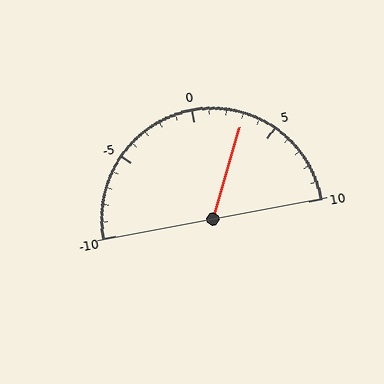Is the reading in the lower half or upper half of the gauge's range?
The reading is in the upper half of the range (-10 to 10).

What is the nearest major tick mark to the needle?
The nearest major tick mark is 5.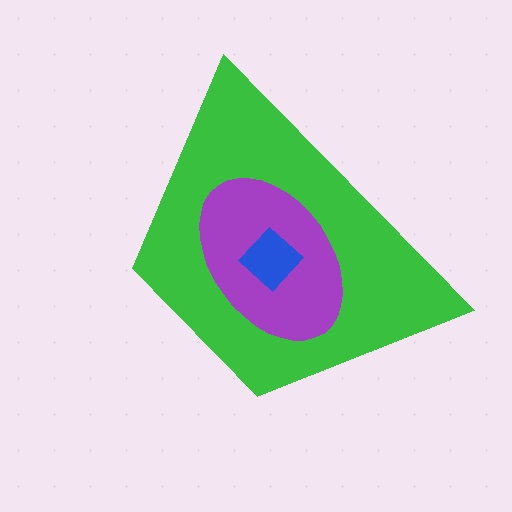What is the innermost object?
The blue diamond.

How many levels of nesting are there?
3.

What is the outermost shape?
The green trapezoid.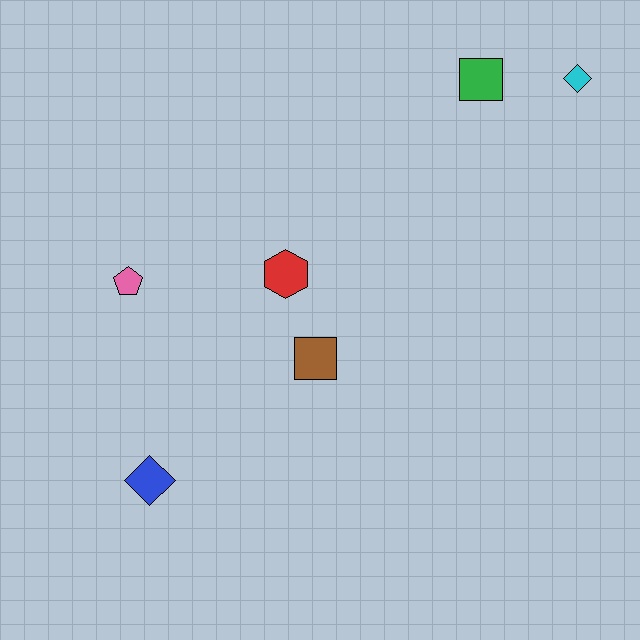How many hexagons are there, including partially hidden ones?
There is 1 hexagon.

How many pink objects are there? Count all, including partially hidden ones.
There is 1 pink object.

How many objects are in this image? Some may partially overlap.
There are 6 objects.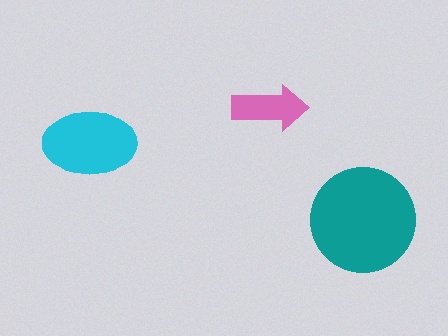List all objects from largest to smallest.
The teal circle, the cyan ellipse, the pink arrow.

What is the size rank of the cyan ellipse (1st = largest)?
2nd.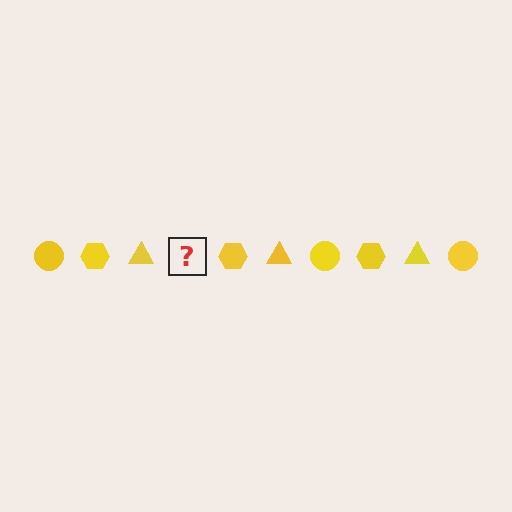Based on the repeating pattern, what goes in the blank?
The blank should be a yellow circle.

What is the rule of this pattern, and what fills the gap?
The rule is that the pattern cycles through circle, hexagon, triangle shapes in yellow. The gap should be filled with a yellow circle.